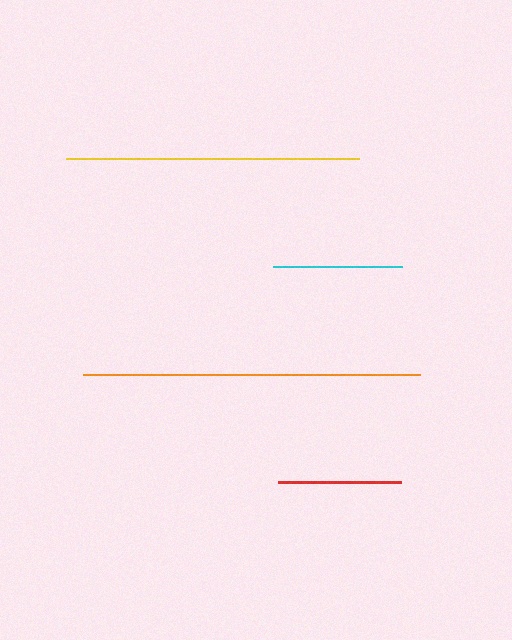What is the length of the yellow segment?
The yellow segment is approximately 293 pixels long.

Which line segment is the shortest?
The red line is the shortest at approximately 122 pixels.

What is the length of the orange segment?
The orange segment is approximately 337 pixels long.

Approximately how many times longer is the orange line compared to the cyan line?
The orange line is approximately 2.6 times the length of the cyan line.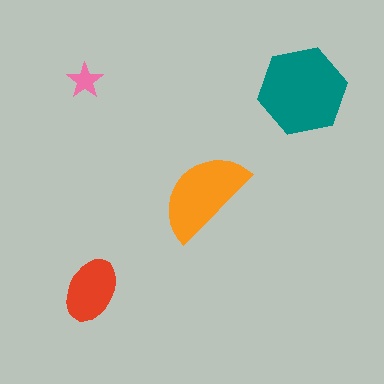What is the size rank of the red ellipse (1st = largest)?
3rd.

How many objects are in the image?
There are 4 objects in the image.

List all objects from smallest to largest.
The pink star, the red ellipse, the orange semicircle, the teal hexagon.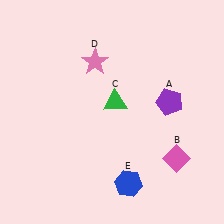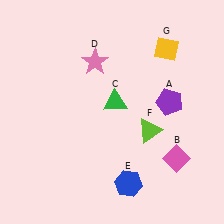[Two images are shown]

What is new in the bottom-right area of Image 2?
A lime triangle (F) was added in the bottom-right area of Image 2.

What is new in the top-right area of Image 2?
A yellow diamond (G) was added in the top-right area of Image 2.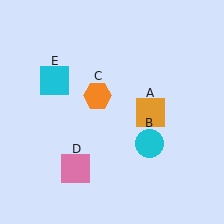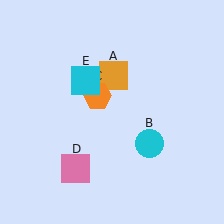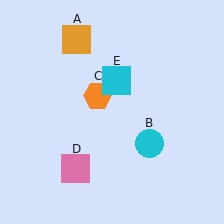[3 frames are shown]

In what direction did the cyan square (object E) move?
The cyan square (object E) moved right.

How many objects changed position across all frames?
2 objects changed position: orange square (object A), cyan square (object E).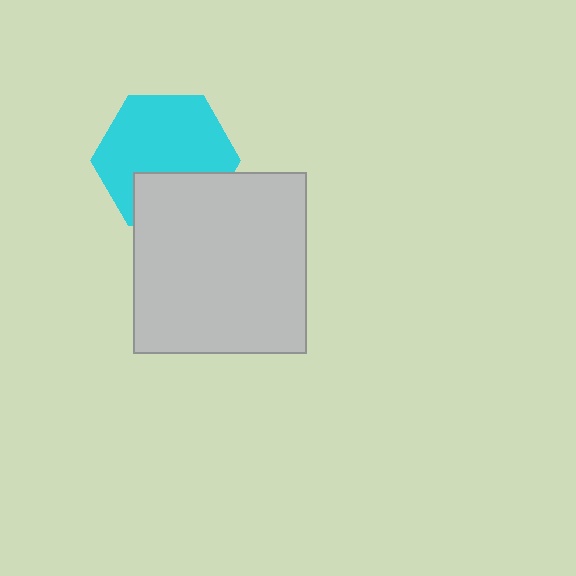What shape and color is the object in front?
The object in front is a light gray rectangle.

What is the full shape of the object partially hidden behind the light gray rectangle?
The partially hidden object is a cyan hexagon.